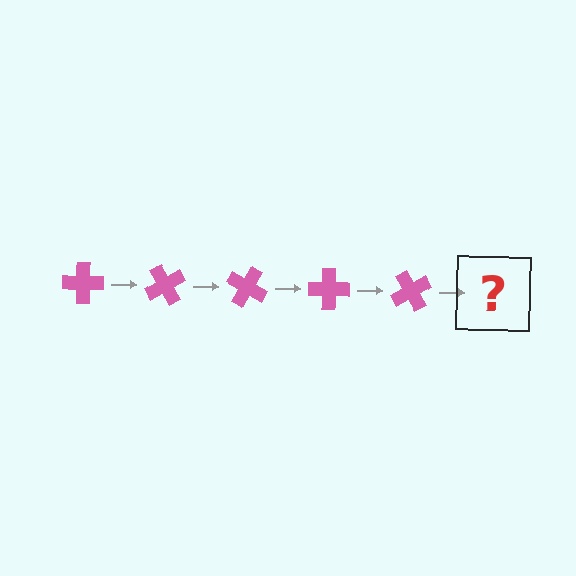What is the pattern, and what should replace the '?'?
The pattern is that the cross rotates 60 degrees each step. The '?' should be a pink cross rotated 300 degrees.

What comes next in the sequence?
The next element should be a pink cross rotated 300 degrees.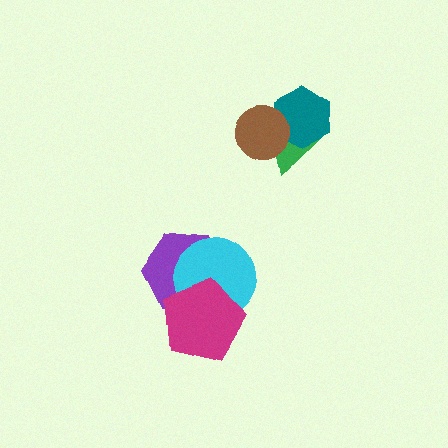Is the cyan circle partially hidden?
Yes, it is partially covered by another shape.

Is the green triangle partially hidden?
Yes, it is partially covered by another shape.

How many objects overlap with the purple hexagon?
2 objects overlap with the purple hexagon.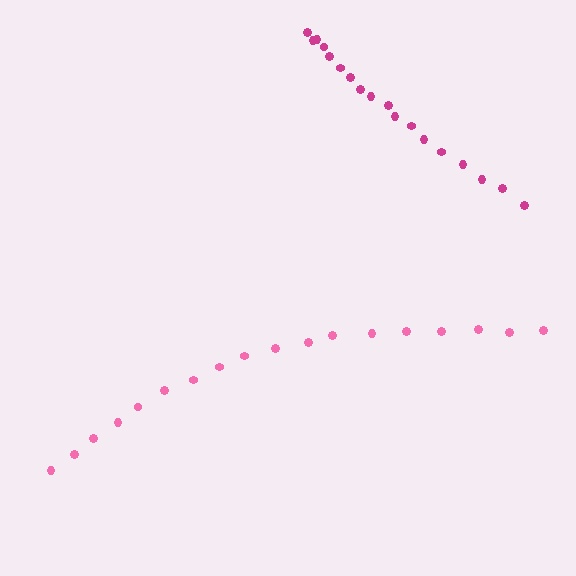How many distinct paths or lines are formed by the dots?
There are 2 distinct paths.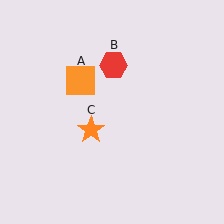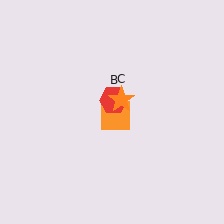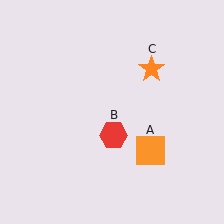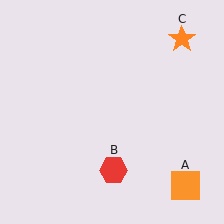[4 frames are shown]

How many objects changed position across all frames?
3 objects changed position: orange square (object A), red hexagon (object B), orange star (object C).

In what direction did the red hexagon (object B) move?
The red hexagon (object B) moved down.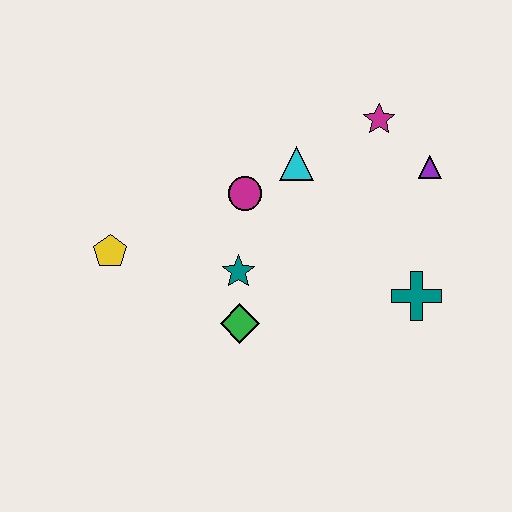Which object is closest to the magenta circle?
The cyan triangle is closest to the magenta circle.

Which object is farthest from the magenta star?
The yellow pentagon is farthest from the magenta star.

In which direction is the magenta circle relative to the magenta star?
The magenta circle is to the left of the magenta star.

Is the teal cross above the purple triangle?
No